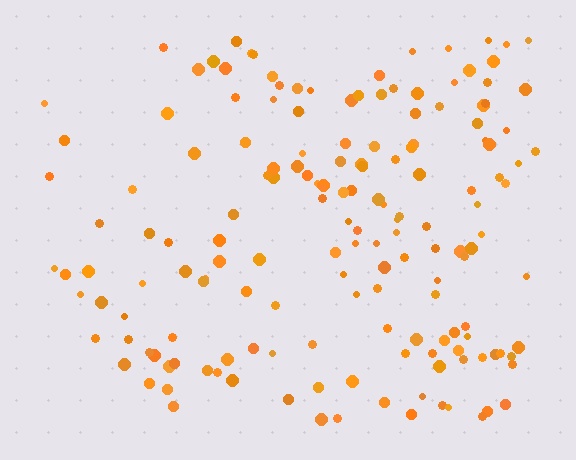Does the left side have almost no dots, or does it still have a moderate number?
Still a moderate number, just noticeably fewer than the right.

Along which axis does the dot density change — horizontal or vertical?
Horizontal.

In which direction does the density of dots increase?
From left to right, with the right side densest.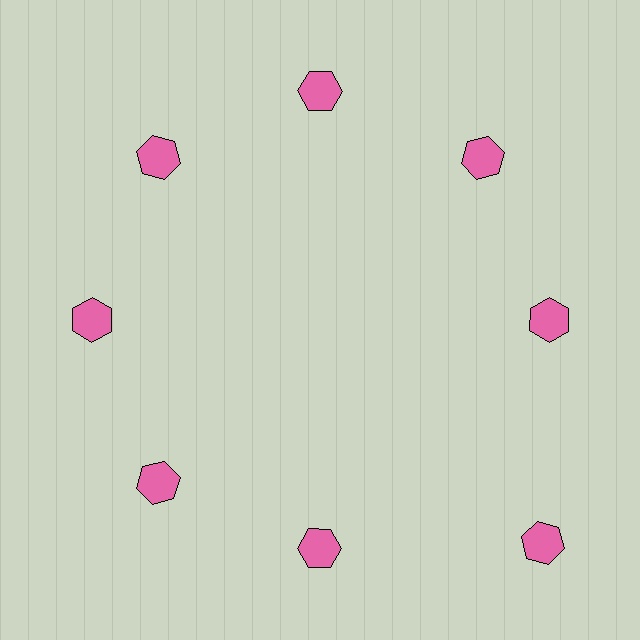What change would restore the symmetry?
The symmetry would be restored by moving it inward, back onto the ring so that all 8 hexagons sit at equal angles and equal distance from the center.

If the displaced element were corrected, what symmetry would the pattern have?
It would have 8-fold rotational symmetry — the pattern would map onto itself every 45 degrees.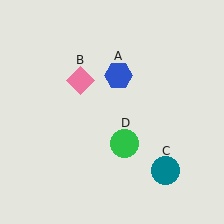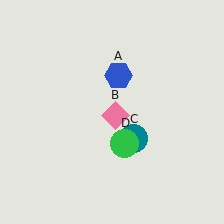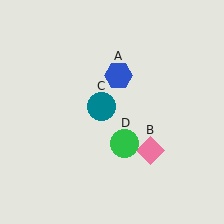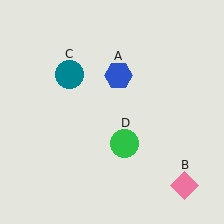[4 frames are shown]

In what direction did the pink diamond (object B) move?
The pink diamond (object B) moved down and to the right.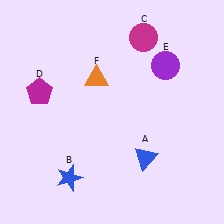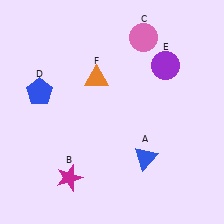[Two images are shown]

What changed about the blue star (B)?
In Image 1, B is blue. In Image 2, it changed to magenta.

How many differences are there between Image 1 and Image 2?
There are 3 differences between the two images.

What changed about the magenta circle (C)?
In Image 1, C is magenta. In Image 2, it changed to pink.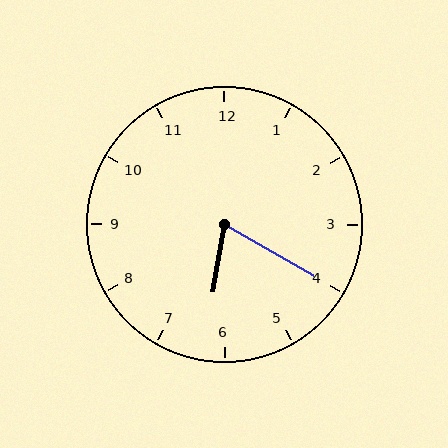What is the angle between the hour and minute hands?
Approximately 70 degrees.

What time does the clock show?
6:20.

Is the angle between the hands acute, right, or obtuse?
It is acute.